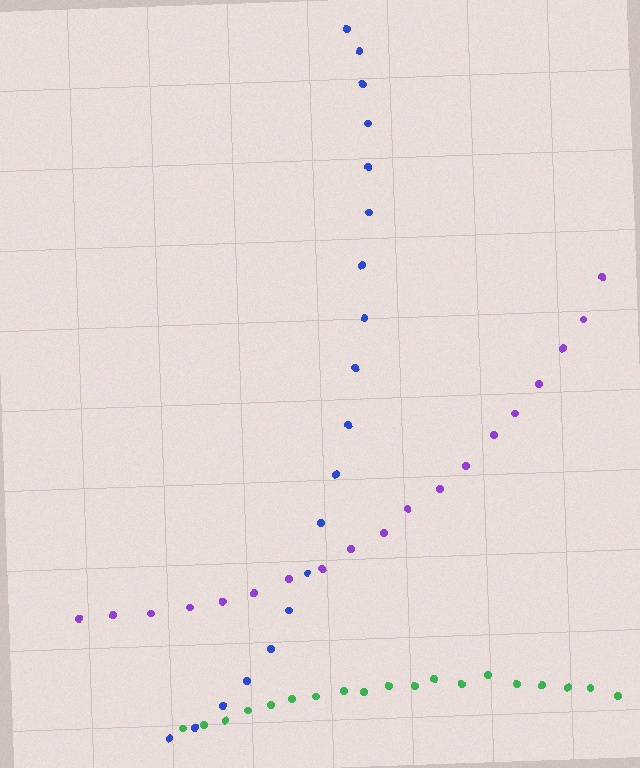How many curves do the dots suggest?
There are 3 distinct paths.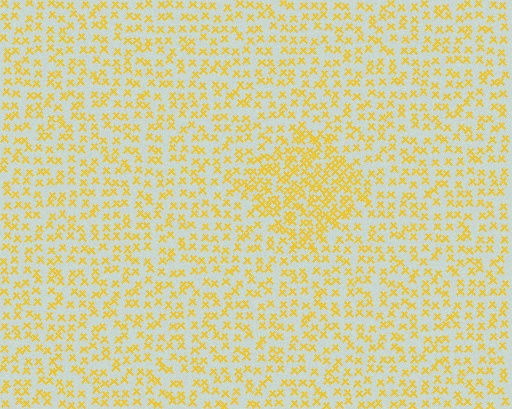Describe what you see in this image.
The image contains small yellow elements arranged at two different densities. A diamond-shaped region is visible where the elements are more densely packed than the surrounding area.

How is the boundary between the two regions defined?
The boundary is defined by a change in element density (approximately 1.9x ratio). All elements are the same color, size, and shape.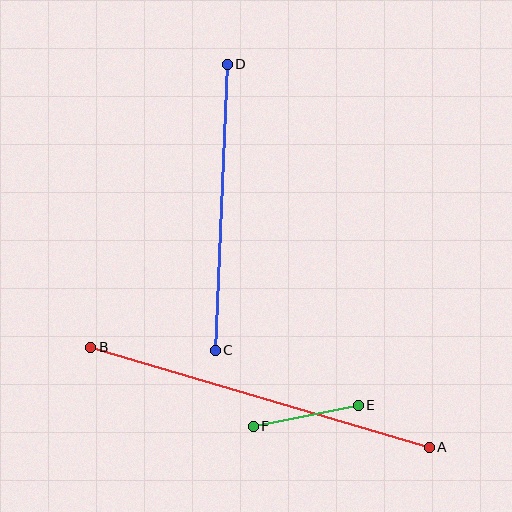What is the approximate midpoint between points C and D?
The midpoint is at approximately (221, 207) pixels.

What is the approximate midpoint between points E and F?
The midpoint is at approximately (306, 416) pixels.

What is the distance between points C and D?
The distance is approximately 286 pixels.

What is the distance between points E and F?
The distance is approximately 107 pixels.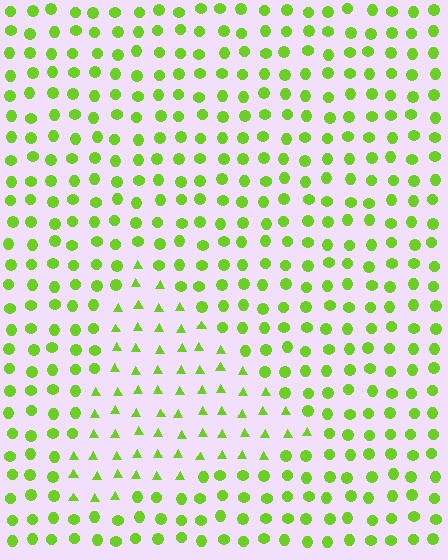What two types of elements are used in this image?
The image uses triangles inside the triangle region and circles outside it.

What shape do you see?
I see a triangle.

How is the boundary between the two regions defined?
The boundary is defined by a change in element shape: triangles inside vs. circles outside. All elements share the same color and spacing.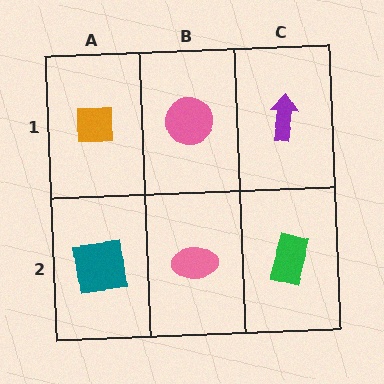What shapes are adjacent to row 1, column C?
A green rectangle (row 2, column C), a pink circle (row 1, column B).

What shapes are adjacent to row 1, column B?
A pink ellipse (row 2, column B), an orange square (row 1, column A), a purple arrow (row 1, column C).